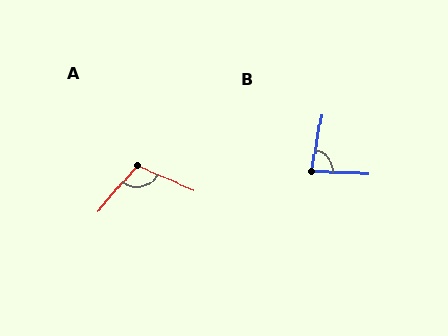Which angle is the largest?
A, at approximately 108 degrees.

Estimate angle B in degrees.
Approximately 83 degrees.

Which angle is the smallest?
B, at approximately 83 degrees.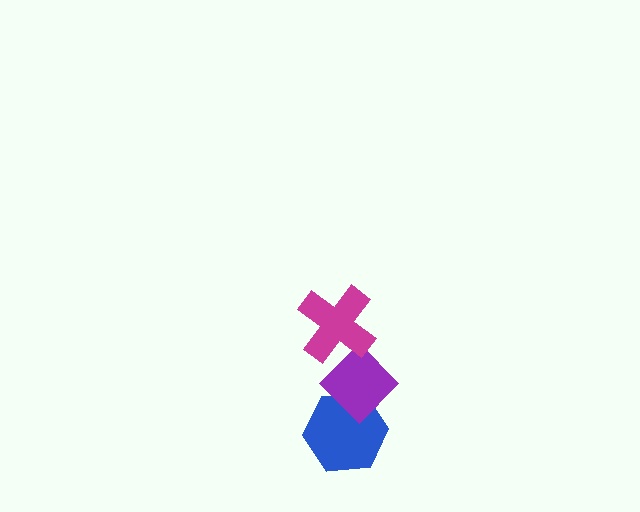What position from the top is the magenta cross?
The magenta cross is 1st from the top.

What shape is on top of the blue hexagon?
The purple diamond is on top of the blue hexagon.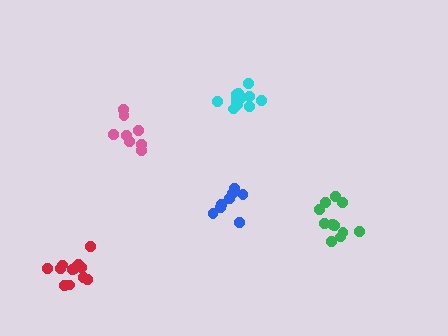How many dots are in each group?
Group 1: 8 dots, Group 2: 12 dots, Group 3: 11 dots, Group 4: 8 dots, Group 5: 12 dots (51 total).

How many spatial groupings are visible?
There are 5 spatial groupings.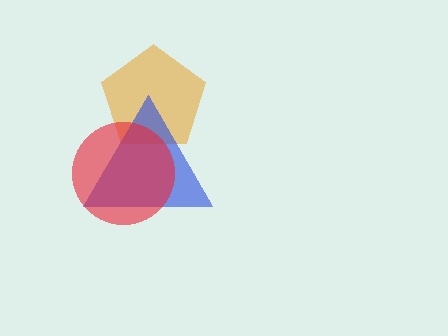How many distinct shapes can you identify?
There are 3 distinct shapes: an orange pentagon, a blue triangle, a red circle.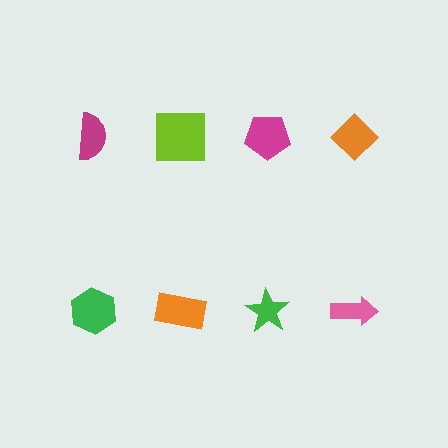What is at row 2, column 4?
A pink arrow.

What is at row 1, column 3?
A magenta pentagon.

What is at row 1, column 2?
A lime square.